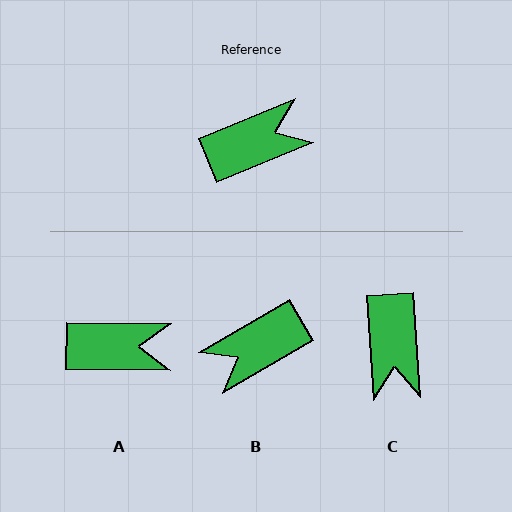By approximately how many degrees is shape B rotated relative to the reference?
Approximately 172 degrees clockwise.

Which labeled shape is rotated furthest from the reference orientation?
B, about 172 degrees away.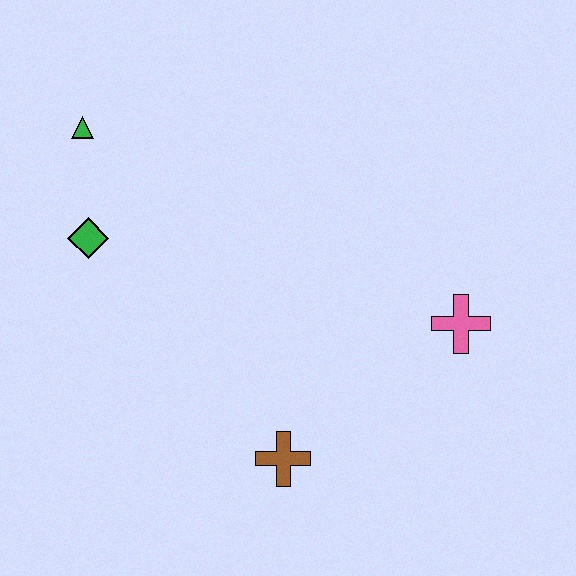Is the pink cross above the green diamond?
No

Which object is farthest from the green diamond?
The pink cross is farthest from the green diamond.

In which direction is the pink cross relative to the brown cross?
The pink cross is to the right of the brown cross.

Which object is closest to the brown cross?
The pink cross is closest to the brown cross.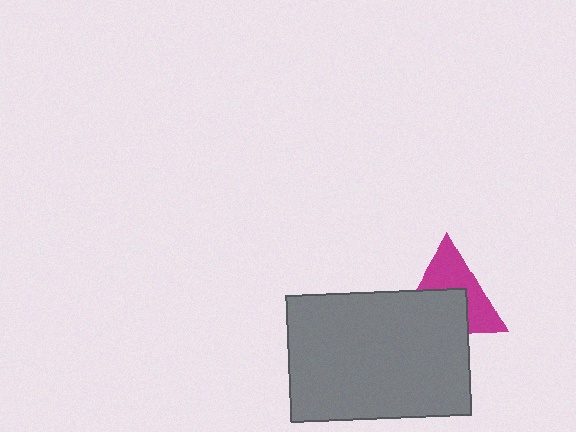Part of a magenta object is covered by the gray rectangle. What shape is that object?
It is a triangle.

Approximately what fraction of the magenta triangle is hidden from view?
Roughly 48% of the magenta triangle is hidden behind the gray rectangle.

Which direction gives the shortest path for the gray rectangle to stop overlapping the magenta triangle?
Moving down gives the shortest separation.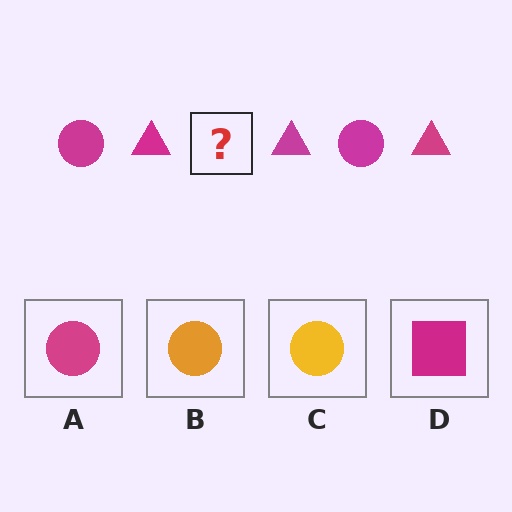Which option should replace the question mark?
Option A.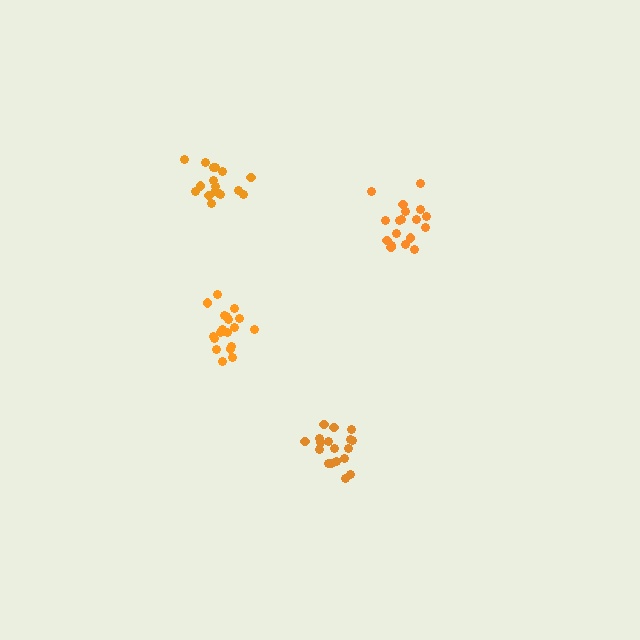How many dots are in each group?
Group 1: 19 dots, Group 2: 18 dots, Group 3: 17 dots, Group 4: 18 dots (72 total).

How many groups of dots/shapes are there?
There are 4 groups.